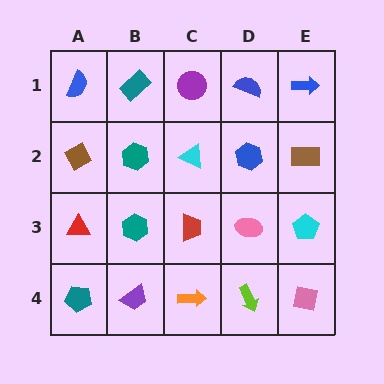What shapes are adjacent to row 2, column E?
A blue arrow (row 1, column E), a cyan pentagon (row 3, column E), a blue hexagon (row 2, column D).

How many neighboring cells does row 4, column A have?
2.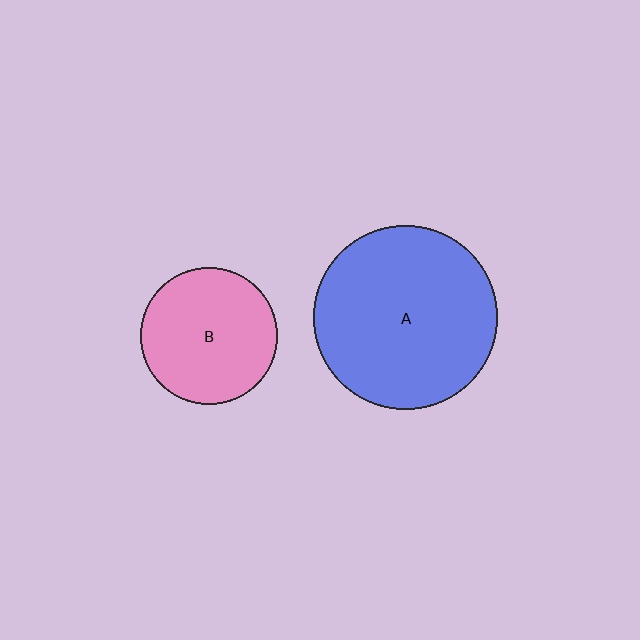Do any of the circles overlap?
No, none of the circles overlap.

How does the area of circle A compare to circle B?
Approximately 1.8 times.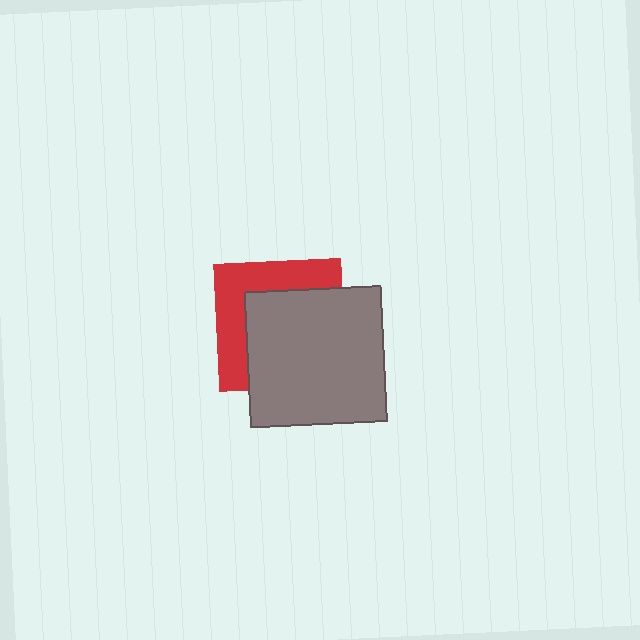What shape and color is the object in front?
The object in front is a gray rectangle.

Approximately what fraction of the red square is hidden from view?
Roughly 60% of the red square is hidden behind the gray rectangle.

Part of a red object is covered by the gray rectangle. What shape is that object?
It is a square.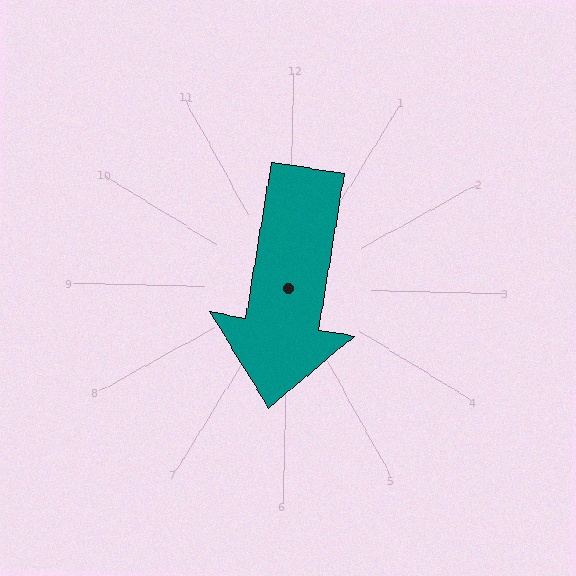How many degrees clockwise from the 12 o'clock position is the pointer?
Approximately 188 degrees.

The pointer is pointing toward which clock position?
Roughly 6 o'clock.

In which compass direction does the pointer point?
South.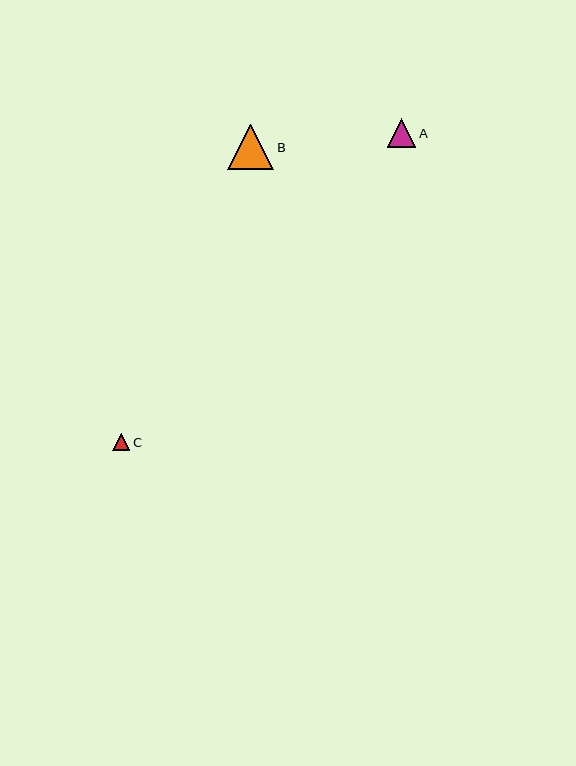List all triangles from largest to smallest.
From largest to smallest: B, A, C.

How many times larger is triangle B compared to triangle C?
Triangle B is approximately 2.7 times the size of triangle C.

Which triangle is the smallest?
Triangle C is the smallest with a size of approximately 17 pixels.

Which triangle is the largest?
Triangle B is the largest with a size of approximately 46 pixels.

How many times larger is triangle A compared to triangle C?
Triangle A is approximately 1.7 times the size of triangle C.